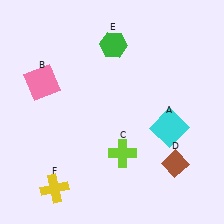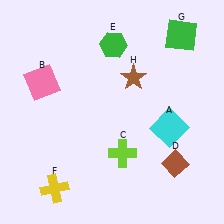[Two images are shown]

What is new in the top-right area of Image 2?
A brown star (H) was added in the top-right area of Image 2.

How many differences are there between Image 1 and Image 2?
There are 2 differences between the two images.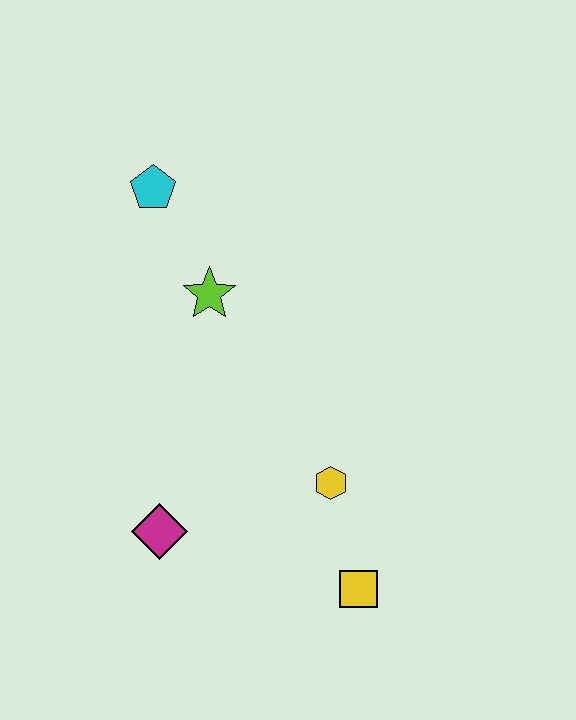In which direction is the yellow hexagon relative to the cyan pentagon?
The yellow hexagon is below the cyan pentagon.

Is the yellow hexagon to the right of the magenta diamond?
Yes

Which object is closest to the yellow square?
The yellow hexagon is closest to the yellow square.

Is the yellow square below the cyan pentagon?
Yes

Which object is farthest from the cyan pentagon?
The yellow square is farthest from the cyan pentagon.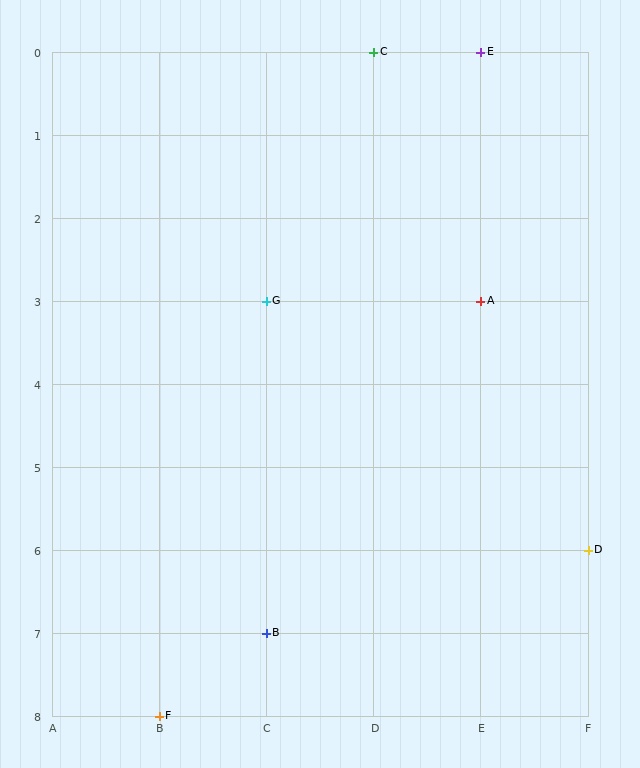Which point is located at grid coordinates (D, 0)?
Point C is at (D, 0).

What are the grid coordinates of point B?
Point B is at grid coordinates (C, 7).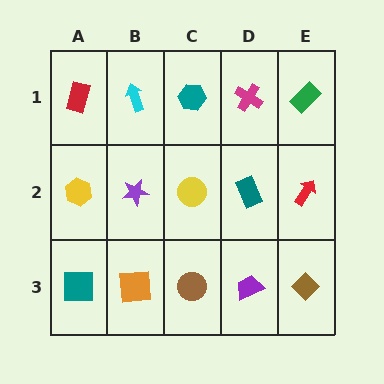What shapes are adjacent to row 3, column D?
A teal rectangle (row 2, column D), a brown circle (row 3, column C), a brown diamond (row 3, column E).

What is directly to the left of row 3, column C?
An orange square.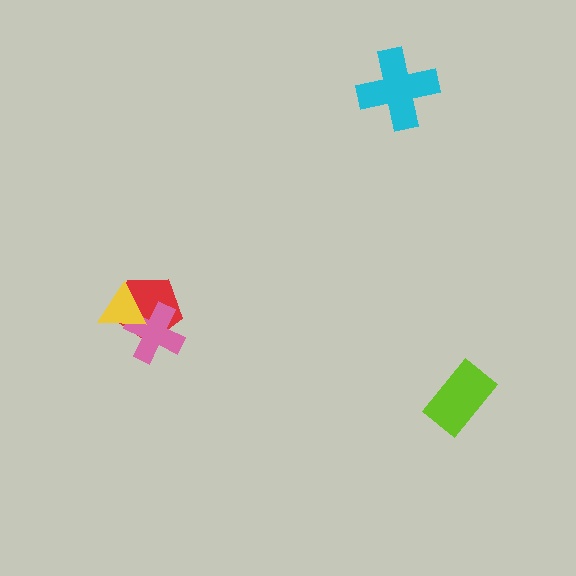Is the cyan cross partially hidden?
No, no other shape covers it.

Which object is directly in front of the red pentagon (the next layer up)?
The pink cross is directly in front of the red pentagon.